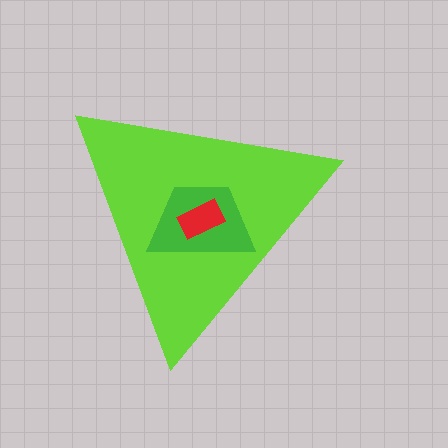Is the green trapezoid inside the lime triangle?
Yes.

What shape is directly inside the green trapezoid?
The red rectangle.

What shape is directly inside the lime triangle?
The green trapezoid.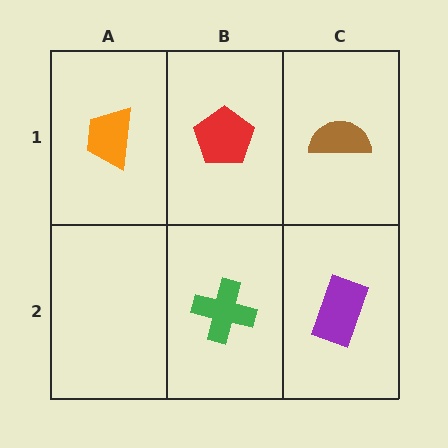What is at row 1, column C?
A brown semicircle.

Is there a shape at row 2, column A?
No, that cell is empty.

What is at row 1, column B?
A red pentagon.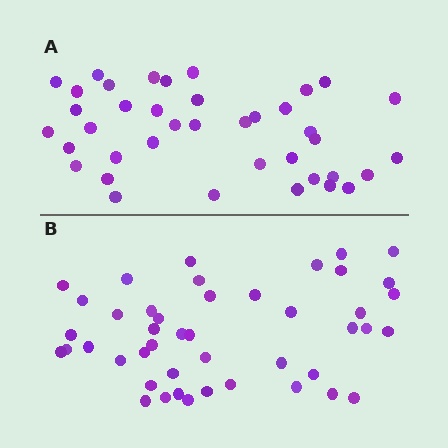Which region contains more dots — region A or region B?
Region B (the bottom region) has more dots.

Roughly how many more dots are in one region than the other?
Region B has about 6 more dots than region A.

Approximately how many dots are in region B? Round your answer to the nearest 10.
About 40 dots. (The exact count is 45, which rounds to 40.)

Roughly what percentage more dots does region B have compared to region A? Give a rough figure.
About 15% more.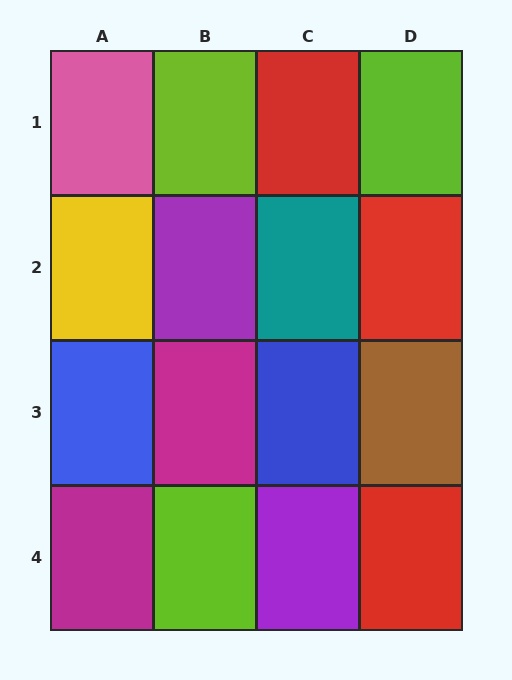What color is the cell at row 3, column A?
Blue.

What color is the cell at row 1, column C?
Red.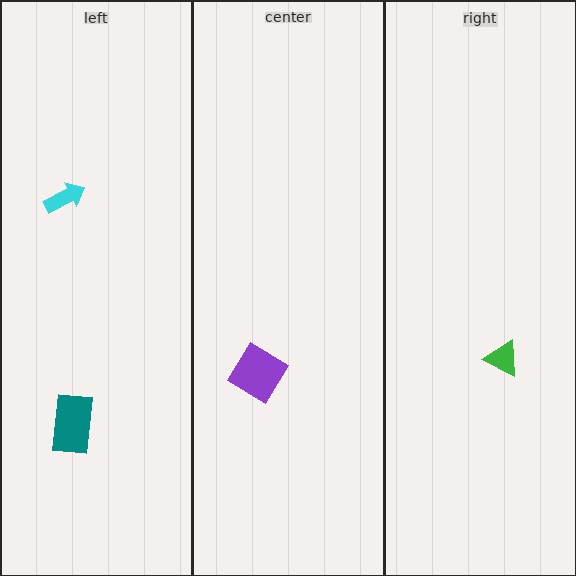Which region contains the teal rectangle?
The left region.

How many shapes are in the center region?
1.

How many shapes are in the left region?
2.